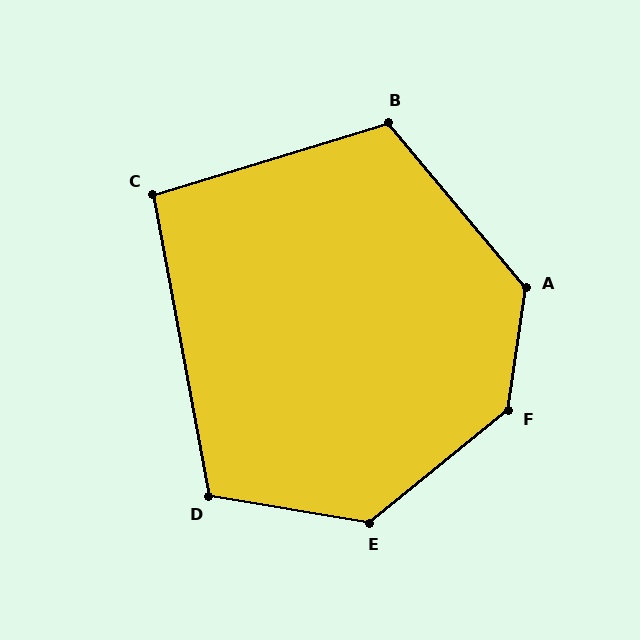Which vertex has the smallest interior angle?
C, at approximately 97 degrees.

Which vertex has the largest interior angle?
F, at approximately 137 degrees.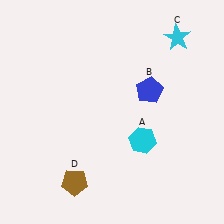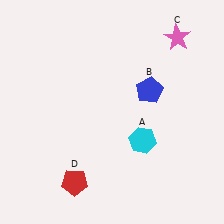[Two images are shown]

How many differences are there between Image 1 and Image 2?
There are 2 differences between the two images.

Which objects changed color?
C changed from cyan to pink. D changed from brown to red.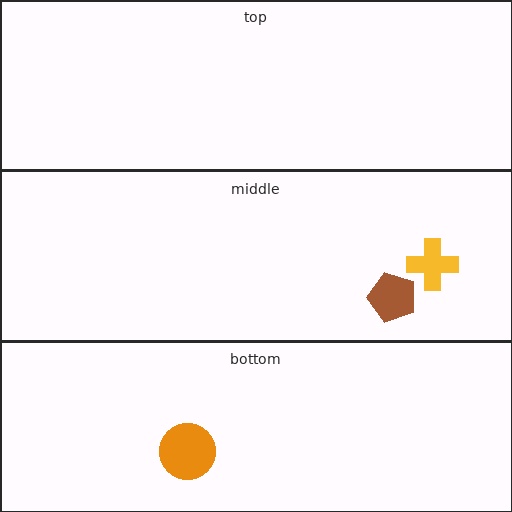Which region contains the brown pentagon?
The middle region.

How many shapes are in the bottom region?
1.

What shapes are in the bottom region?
The orange circle.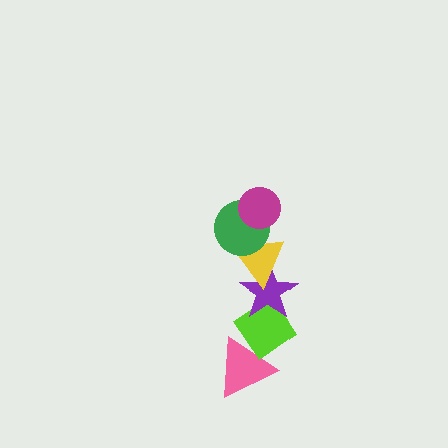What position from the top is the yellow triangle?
The yellow triangle is 3rd from the top.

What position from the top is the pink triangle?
The pink triangle is 6th from the top.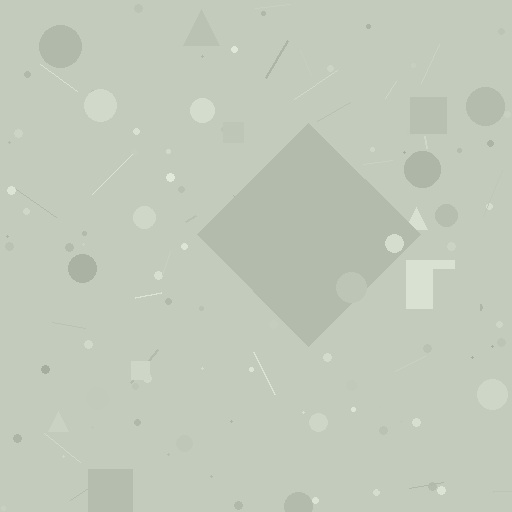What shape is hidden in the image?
A diamond is hidden in the image.